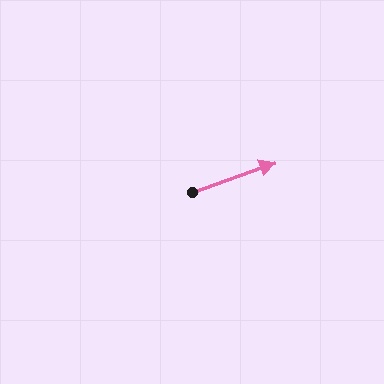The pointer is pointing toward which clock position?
Roughly 2 o'clock.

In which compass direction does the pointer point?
East.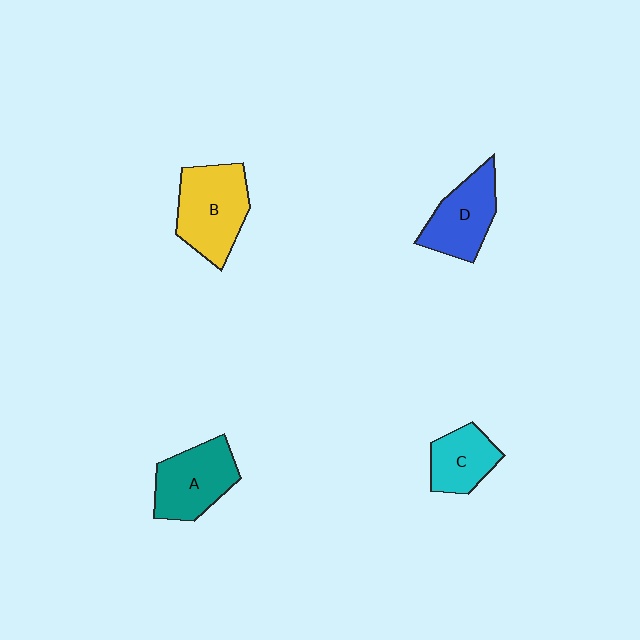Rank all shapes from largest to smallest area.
From largest to smallest: B (yellow), A (teal), D (blue), C (cyan).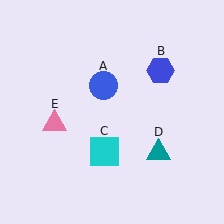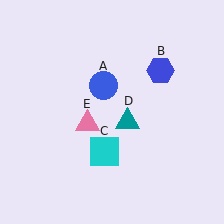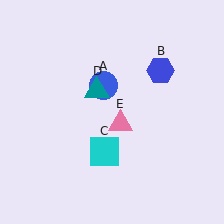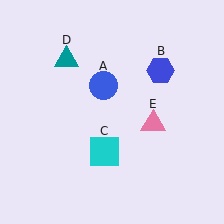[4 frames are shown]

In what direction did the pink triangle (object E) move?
The pink triangle (object E) moved right.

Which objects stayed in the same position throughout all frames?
Blue circle (object A) and blue hexagon (object B) and cyan square (object C) remained stationary.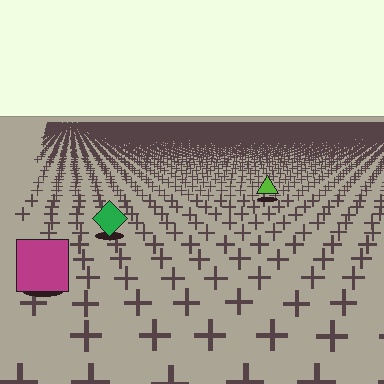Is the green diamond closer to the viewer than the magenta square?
No. The magenta square is closer — you can tell from the texture gradient: the ground texture is coarser near it.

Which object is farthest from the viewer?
The lime triangle is farthest from the viewer. It appears smaller and the ground texture around it is denser.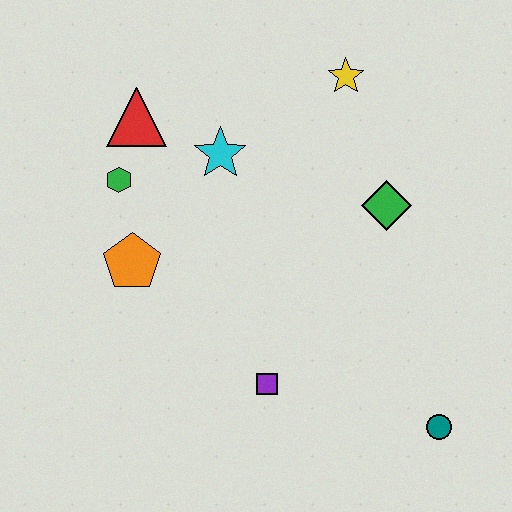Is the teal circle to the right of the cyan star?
Yes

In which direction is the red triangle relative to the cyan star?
The red triangle is to the left of the cyan star.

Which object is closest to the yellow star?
The green diamond is closest to the yellow star.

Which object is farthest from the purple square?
The yellow star is farthest from the purple square.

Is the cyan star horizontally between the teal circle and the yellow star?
No